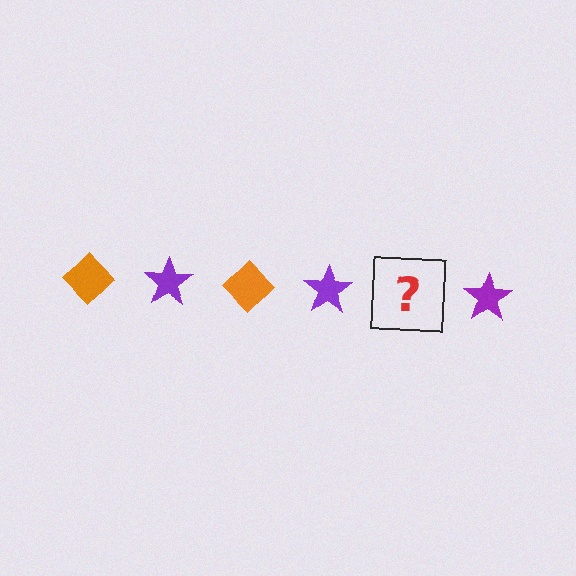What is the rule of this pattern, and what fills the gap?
The rule is that the pattern alternates between orange diamond and purple star. The gap should be filled with an orange diamond.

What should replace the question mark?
The question mark should be replaced with an orange diamond.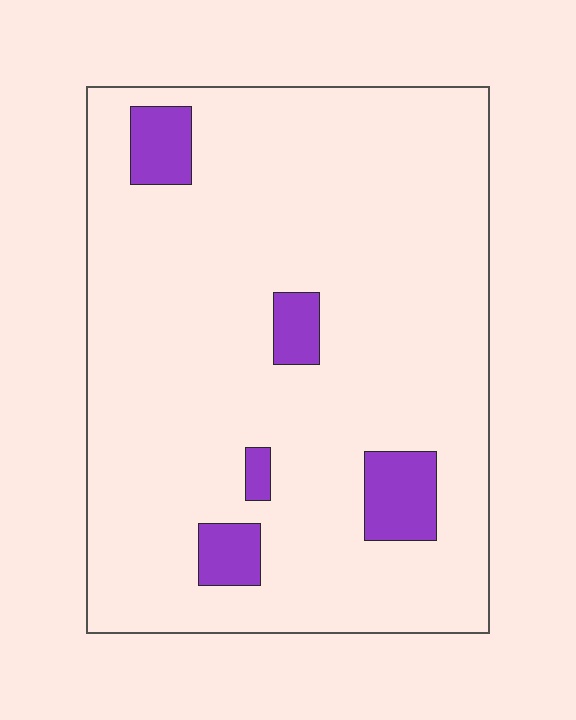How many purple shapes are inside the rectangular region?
5.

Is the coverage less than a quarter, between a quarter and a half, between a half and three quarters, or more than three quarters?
Less than a quarter.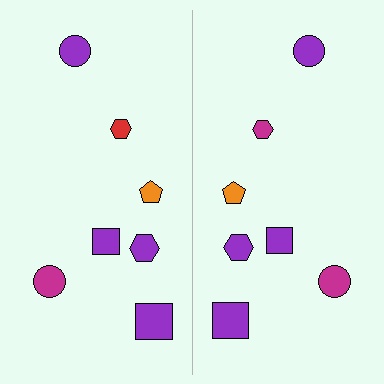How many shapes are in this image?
There are 14 shapes in this image.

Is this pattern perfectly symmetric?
No, the pattern is not perfectly symmetric. The magenta hexagon on the right side breaks the symmetry — its mirror counterpart is red.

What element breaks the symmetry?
The magenta hexagon on the right side breaks the symmetry — its mirror counterpart is red.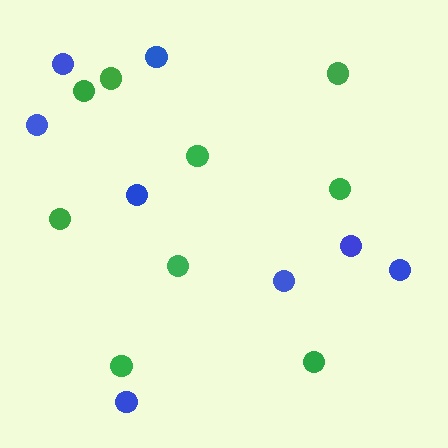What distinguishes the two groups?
There are 2 groups: one group of green circles (9) and one group of blue circles (8).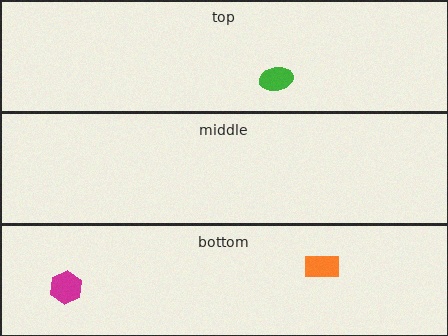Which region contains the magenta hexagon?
The bottom region.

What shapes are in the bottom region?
The orange rectangle, the magenta hexagon.